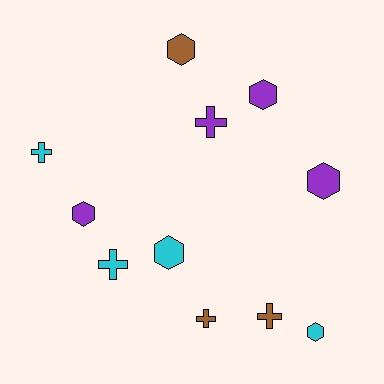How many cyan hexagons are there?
There are 2 cyan hexagons.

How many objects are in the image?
There are 11 objects.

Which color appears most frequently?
Cyan, with 4 objects.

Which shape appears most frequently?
Hexagon, with 6 objects.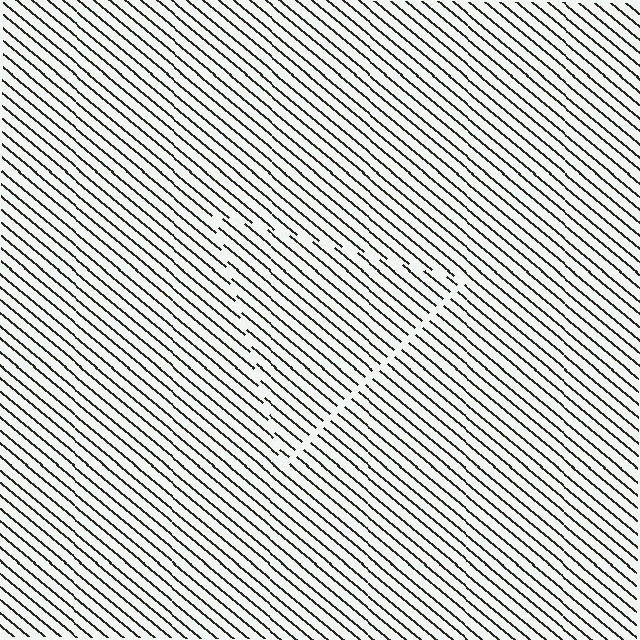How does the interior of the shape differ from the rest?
The interior of the shape contains the same grating, shifted by half a period — the contour is defined by the phase discontinuity where line-ends from the inner and outer gratings abut.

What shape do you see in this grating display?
An illusory triangle. The interior of the shape contains the same grating, shifted by half a period — the contour is defined by the phase discontinuity where line-ends from the inner and outer gratings abut.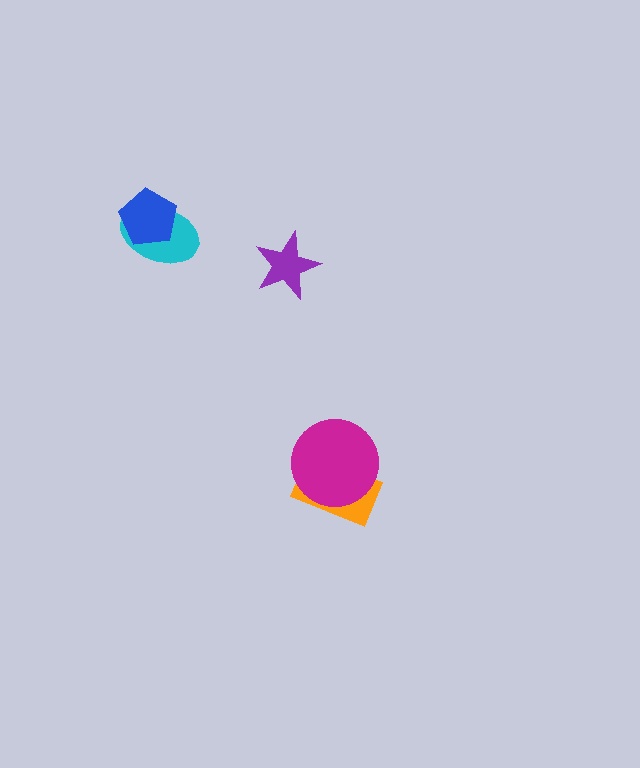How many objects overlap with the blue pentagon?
1 object overlaps with the blue pentagon.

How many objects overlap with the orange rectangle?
1 object overlaps with the orange rectangle.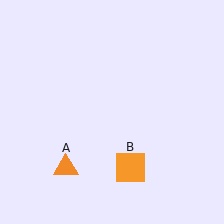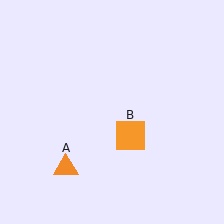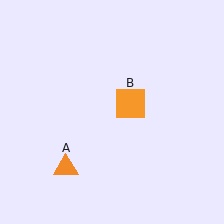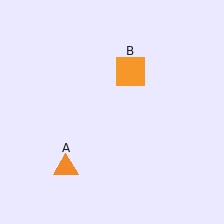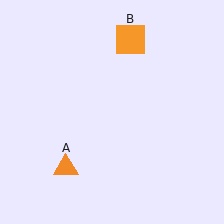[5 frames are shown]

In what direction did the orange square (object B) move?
The orange square (object B) moved up.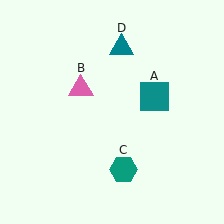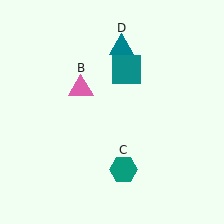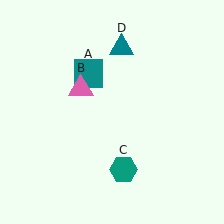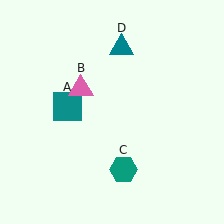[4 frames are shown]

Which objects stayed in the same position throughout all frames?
Pink triangle (object B) and teal hexagon (object C) and teal triangle (object D) remained stationary.